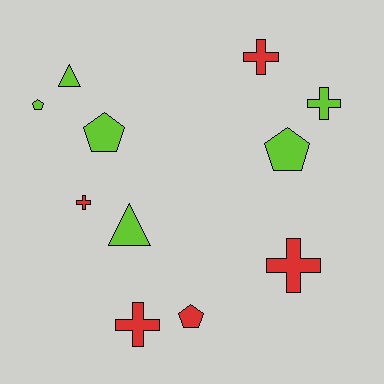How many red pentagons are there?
There is 1 red pentagon.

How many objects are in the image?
There are 11 objects.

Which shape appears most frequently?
Cross, with 5 objects.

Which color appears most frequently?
Lime, with 6 objects.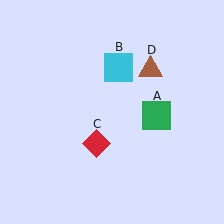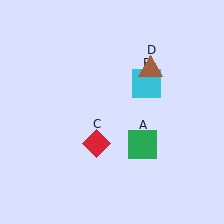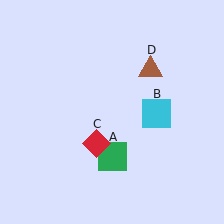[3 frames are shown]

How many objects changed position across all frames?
2 objects changed position: green square (object A), cyan square (object B).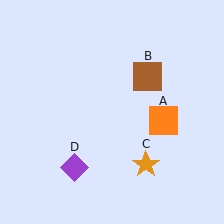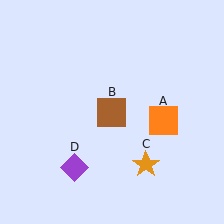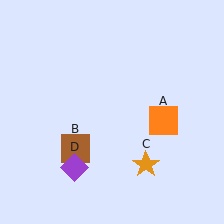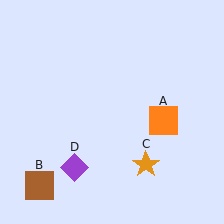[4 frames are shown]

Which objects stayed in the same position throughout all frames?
Orange square (object A) and orange star (object C) and purple diamond (object D) remained stationary.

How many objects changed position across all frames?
1 object changed position: brown square (object B).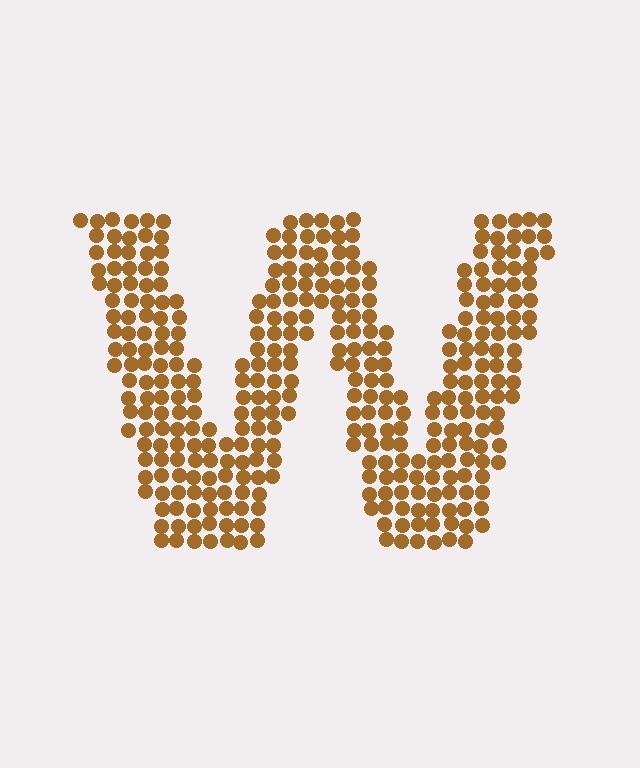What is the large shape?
The large shape is the letter W.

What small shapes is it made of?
It is made of small circles.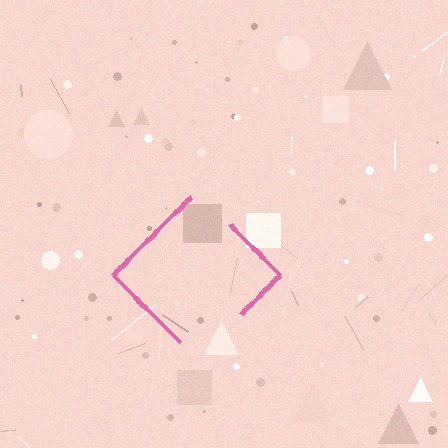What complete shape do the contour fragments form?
The contour fragments form a diamond.